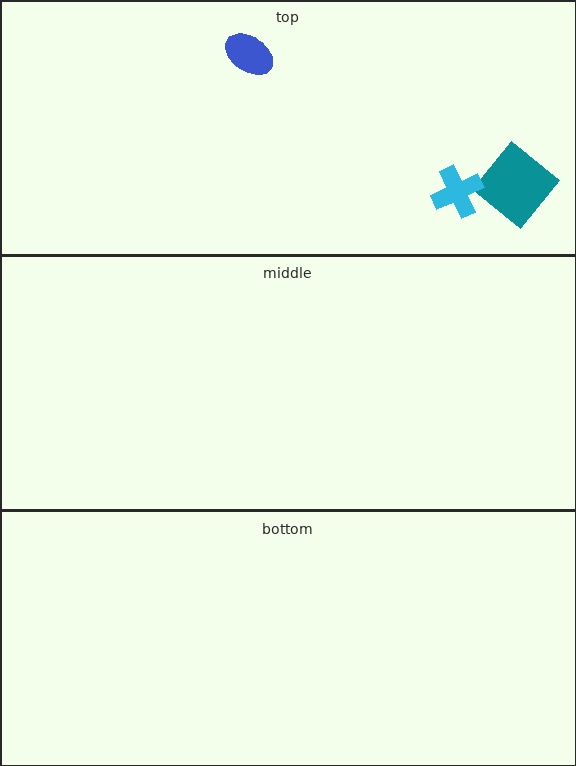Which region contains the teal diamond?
The top region.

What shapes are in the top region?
The teal diamond, the cyan cross, the blue ellipse.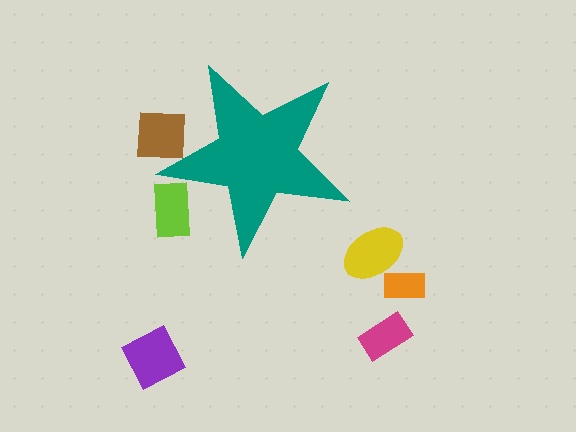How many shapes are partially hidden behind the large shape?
2 shapes are partially hidden.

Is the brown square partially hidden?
Yes, the brown square is partially hidden behind the teal star.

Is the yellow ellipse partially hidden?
No, the yellow ellipse is fully visible.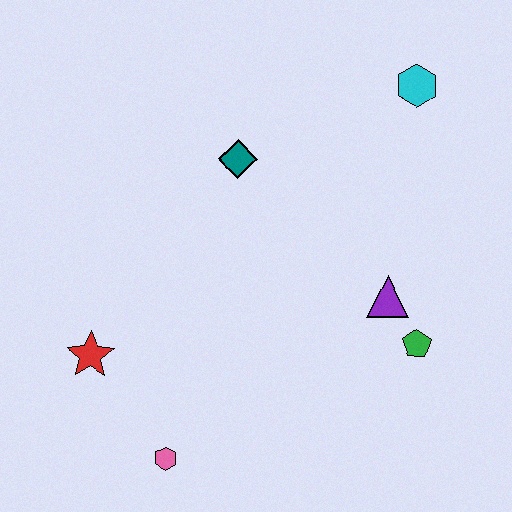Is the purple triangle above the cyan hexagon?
No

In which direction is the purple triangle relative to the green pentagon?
The purple triangle is above the green pentagon.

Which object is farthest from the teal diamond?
The pink hexagon is farthest from the teal diamond.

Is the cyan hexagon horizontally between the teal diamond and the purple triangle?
No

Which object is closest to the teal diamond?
The cyan hexagon is closest to the teal diamond.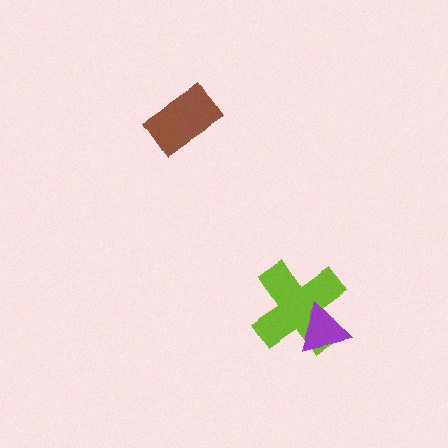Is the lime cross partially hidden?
Yes, it is partially covered by another shape.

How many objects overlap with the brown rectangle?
0 objects overlap with the brown rectangle.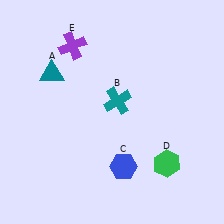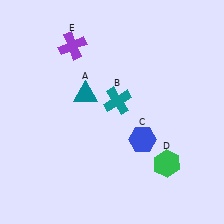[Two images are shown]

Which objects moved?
The objects that moved are: the teal triangle (A), the blue hexagon (C).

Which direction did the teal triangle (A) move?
The teal triangle (A) moved right.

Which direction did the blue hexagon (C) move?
The blue hexagon (C) moved up.